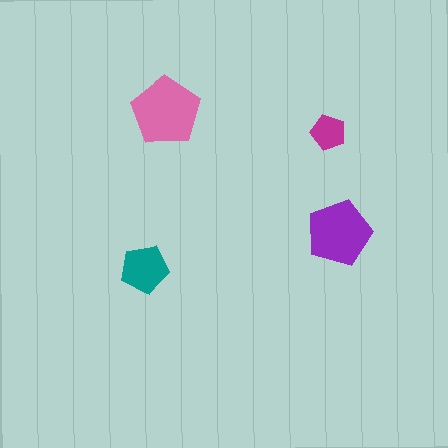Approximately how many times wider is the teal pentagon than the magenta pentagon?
About 1.5 times wider.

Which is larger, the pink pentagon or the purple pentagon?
The pink one.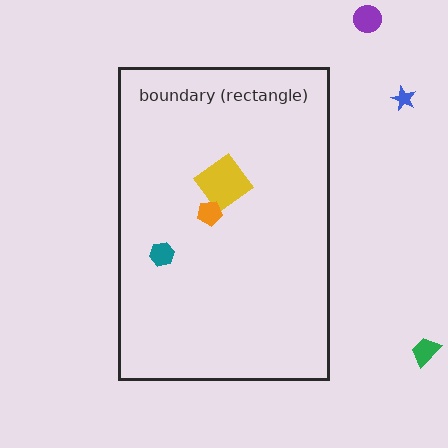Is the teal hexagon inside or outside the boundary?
Inside.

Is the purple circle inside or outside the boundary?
Outside.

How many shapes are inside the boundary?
3 inside, 3 outside.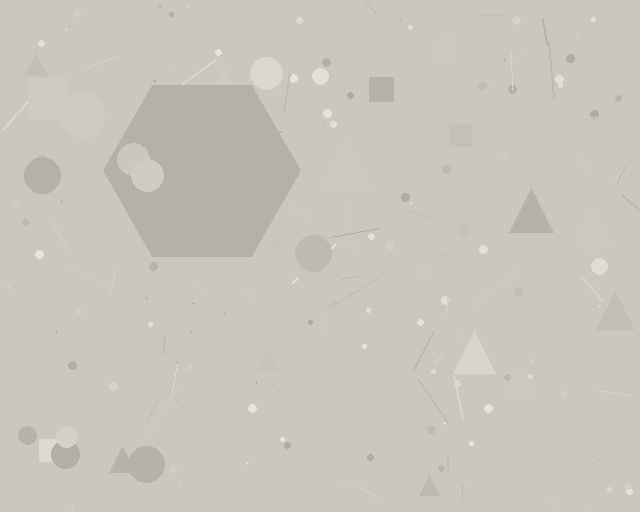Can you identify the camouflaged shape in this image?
The camouflaged shape is a hexagon.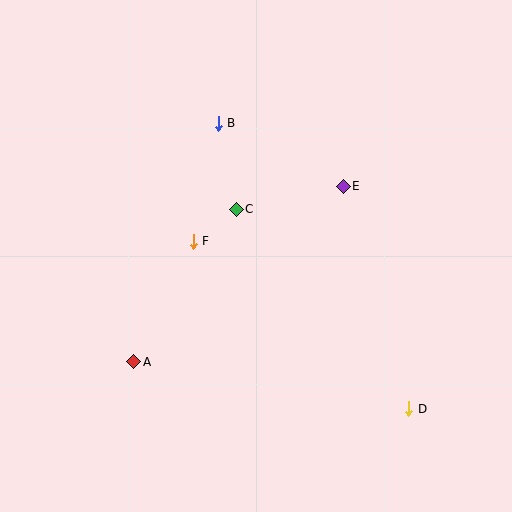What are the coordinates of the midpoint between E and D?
The midpoint between E and D is at (376, 297).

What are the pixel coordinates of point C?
Point C is at (236, 209).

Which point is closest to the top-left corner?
Point B is closest to the top-left corner.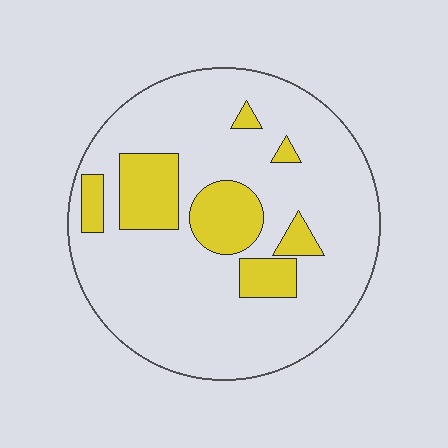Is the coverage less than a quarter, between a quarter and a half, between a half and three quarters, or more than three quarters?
Less than a quarter.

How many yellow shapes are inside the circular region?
7.